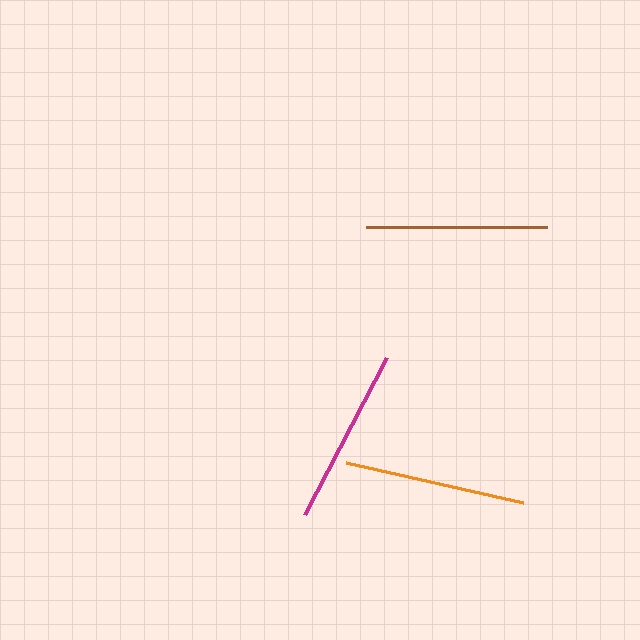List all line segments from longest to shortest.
From longest to shortest: orange, brown, magenta.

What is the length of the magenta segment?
The magenta segment is approximately 177 pixels long.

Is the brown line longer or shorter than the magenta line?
The brown line is longer than the magenta line.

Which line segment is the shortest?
The magenta line is the shortest at approximately 177 pixels.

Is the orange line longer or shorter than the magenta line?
The orange line is longer than the magenta line.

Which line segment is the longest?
The orange line is the longest at approximately 182 pixels.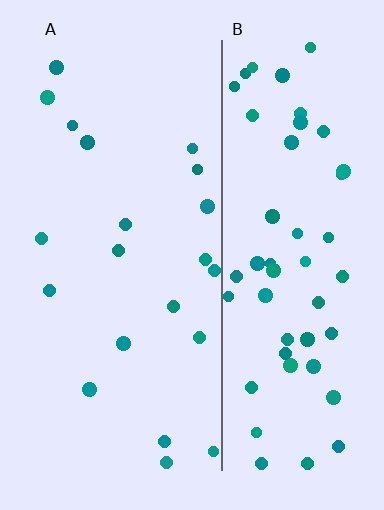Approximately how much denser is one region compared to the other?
Approximately 2.7× — region B over region A.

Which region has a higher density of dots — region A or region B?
B (the right).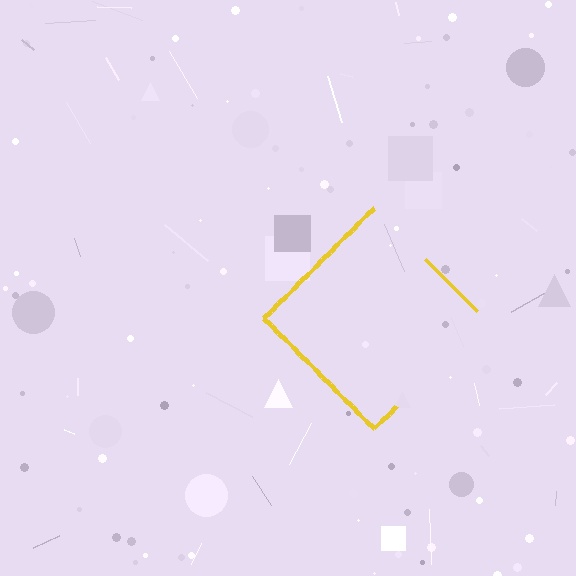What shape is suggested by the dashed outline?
The dashed outline suggests a diamond.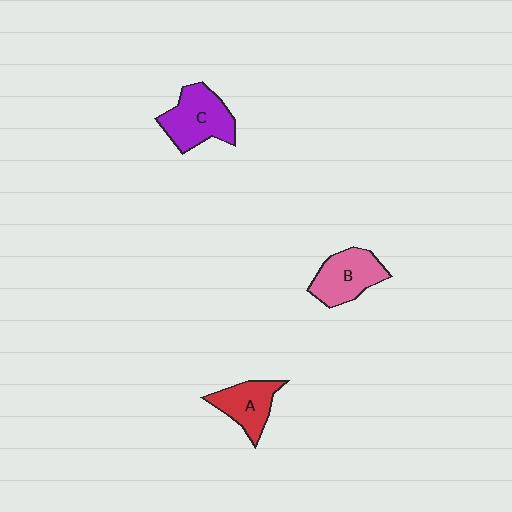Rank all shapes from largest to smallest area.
From largest to smallest: C (purple), B (pink), A (red).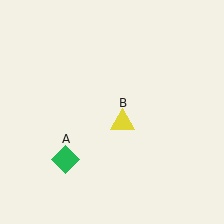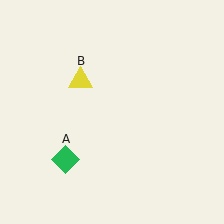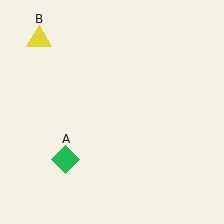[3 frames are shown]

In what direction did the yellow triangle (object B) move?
The yellow triangle (object B) moved up and to the left.